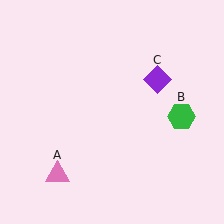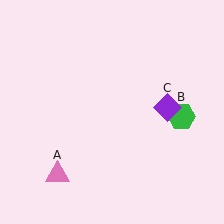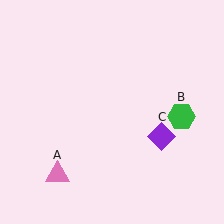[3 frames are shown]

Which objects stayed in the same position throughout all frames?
Pink triangle (object A) and green hexagon (object B) remained stationary.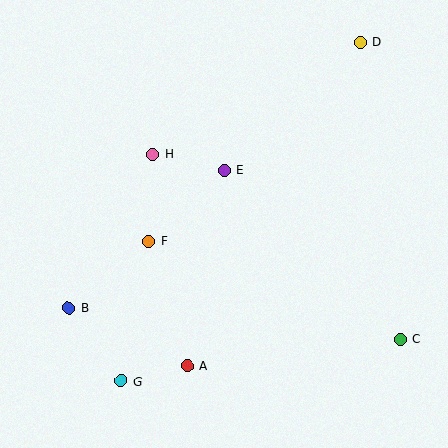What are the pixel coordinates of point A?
Point A is at (187, 366).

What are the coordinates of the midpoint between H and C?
The midpoint between H and C is at (277, 246).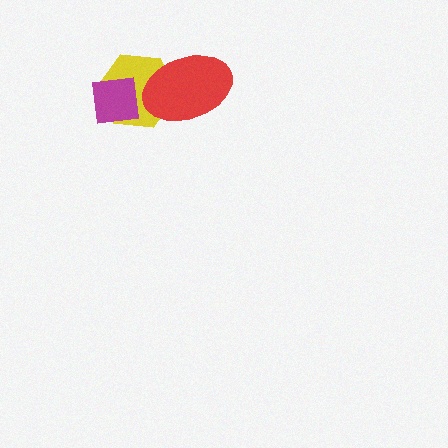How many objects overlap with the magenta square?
1 object overlaps with the magenta square.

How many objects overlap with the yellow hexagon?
2 objects overlap with the yellow hexagon.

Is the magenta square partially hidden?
No, no other shape covers it.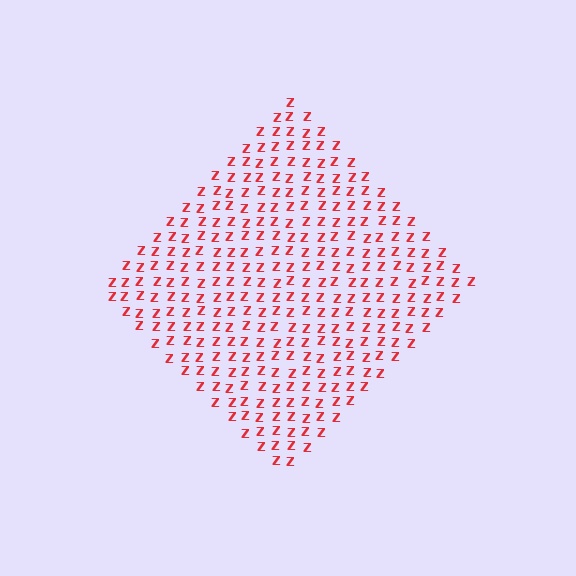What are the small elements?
The small elements are letter Z's.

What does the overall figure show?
The overall figure shows a diamond.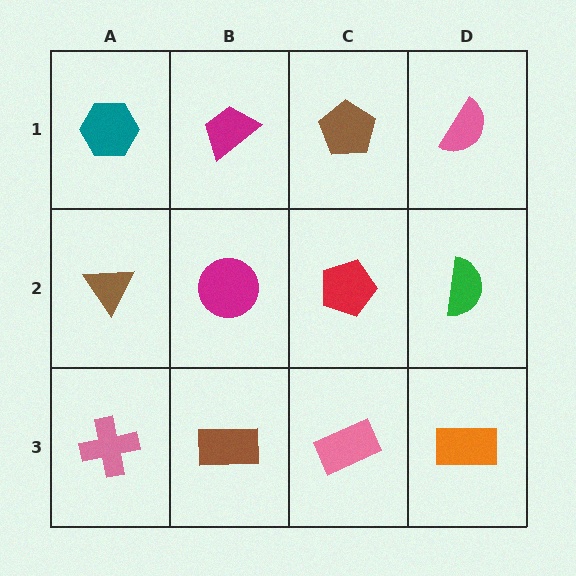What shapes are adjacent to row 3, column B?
A magenta circle (row 2, column B), a pink cross (row 3, column A), a pink rectangle (row 3, column C).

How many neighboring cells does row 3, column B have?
3.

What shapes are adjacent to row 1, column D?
A green semicircle (row 2, column D), a brown pentagon (row 1, column C).